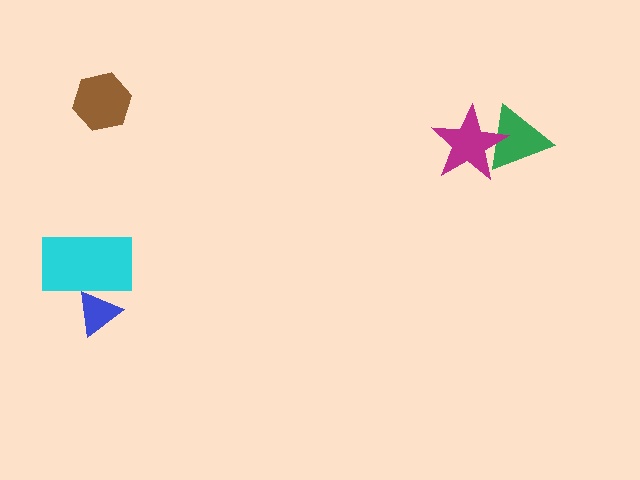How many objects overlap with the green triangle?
1 object overlaps with the green triangle.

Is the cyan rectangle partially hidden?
No, no other shape covers it.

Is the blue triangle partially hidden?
Yes, it is partially covered by another shape.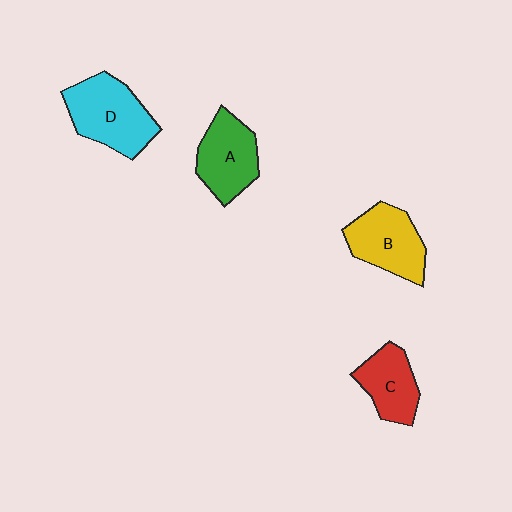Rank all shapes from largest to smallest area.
From largest to smallest: D (cyan), B (yellow), A (green), C (red).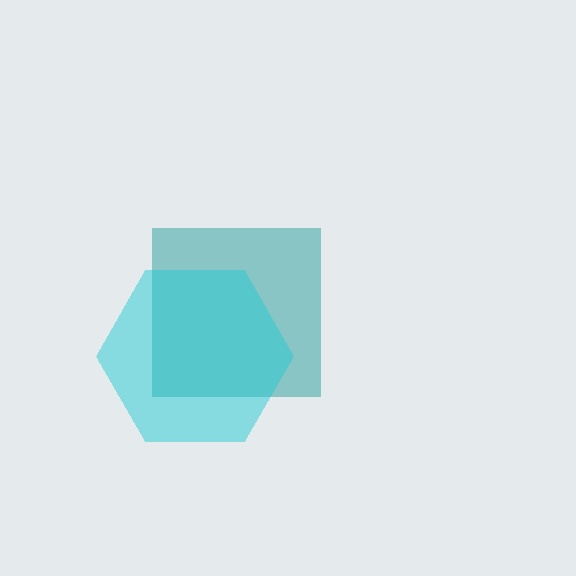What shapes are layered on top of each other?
The layered shapes are: a teal square, a cyan hexagon.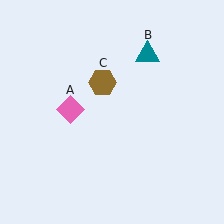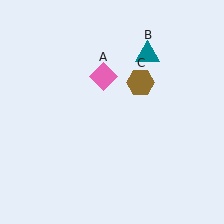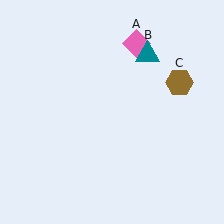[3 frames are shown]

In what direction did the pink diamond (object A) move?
The pink diamond (object A) moved up and to the right.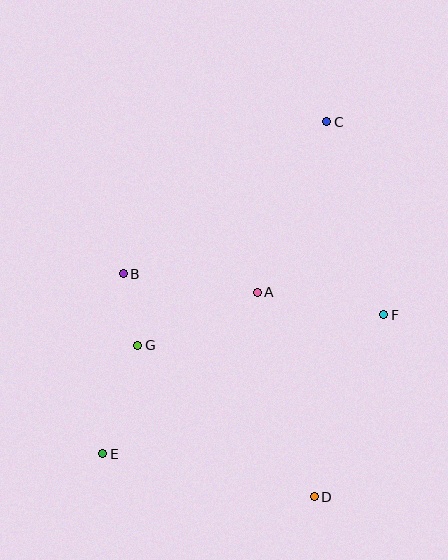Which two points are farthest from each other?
Points C and E are farthest from each other.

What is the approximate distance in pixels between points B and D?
The distance between B and D is approximately 294 pixels.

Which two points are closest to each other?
Points B and G are closest to each other.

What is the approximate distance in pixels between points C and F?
The distance between C and F is approximately 201 pixels.